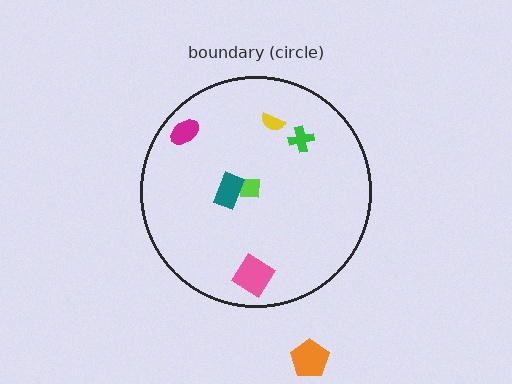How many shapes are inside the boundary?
6 inside, 1 outside.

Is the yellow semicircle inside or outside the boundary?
Inside.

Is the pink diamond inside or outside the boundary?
Inside.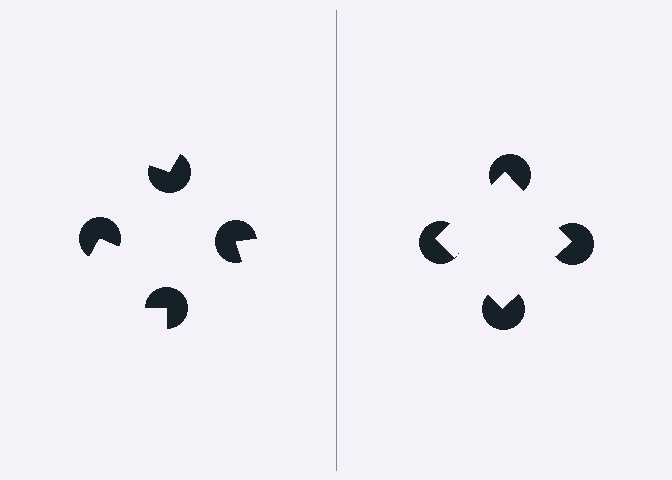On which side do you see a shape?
An illusory square appears on the right side. On the left side the wedge cuts are rotated, so no coherent shape forms.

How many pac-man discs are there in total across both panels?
8 — 4 on each side.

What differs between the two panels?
The pac-man discs are positioned identically on both sides; only the wedge orientations differ. On the right they align to a square; on the left they are misaligned.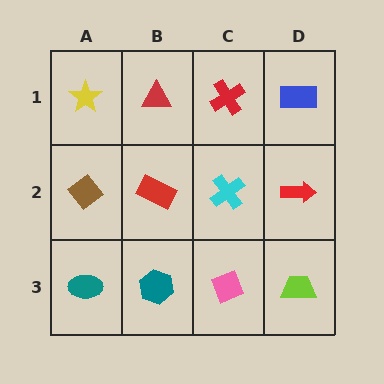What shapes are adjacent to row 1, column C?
A cyan cross (row 2, column C), a red triangle (row 1, column B), a blue rectangle (row 1, column D).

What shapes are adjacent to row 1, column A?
A brown diamond (row 2, column A), a red triangle (row 1, column B).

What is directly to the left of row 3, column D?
A pink diamond.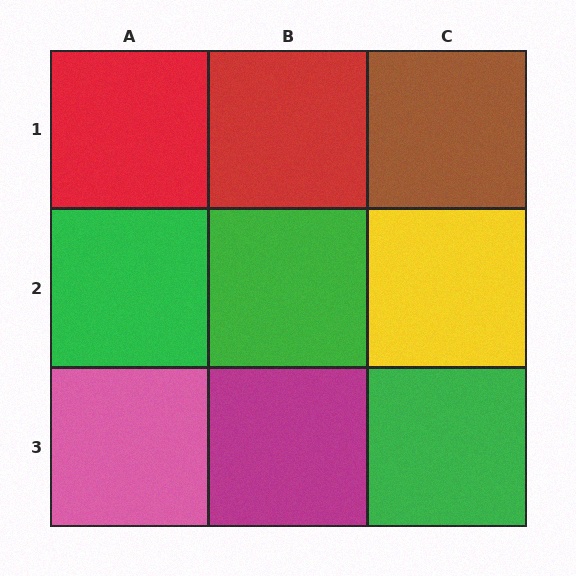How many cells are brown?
1 cell is brown.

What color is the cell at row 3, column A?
Pink.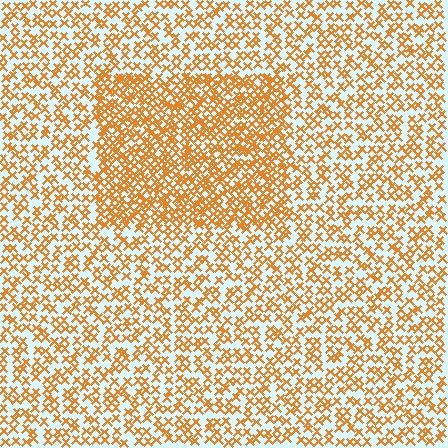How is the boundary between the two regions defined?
The boundary is defined by a change in element density (approximately 1.8x ratio). All elements are the same color, size, and shape.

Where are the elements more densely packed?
The elements are more densely packed inside the rectangle boundary.